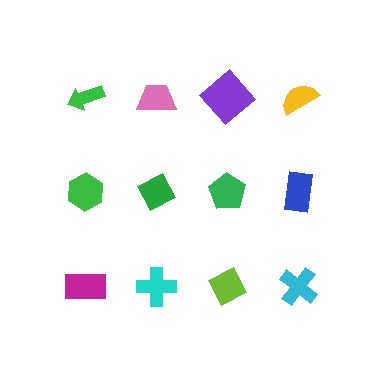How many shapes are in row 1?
4 shapes.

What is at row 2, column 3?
A green pentagon.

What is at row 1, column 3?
A purple diamond.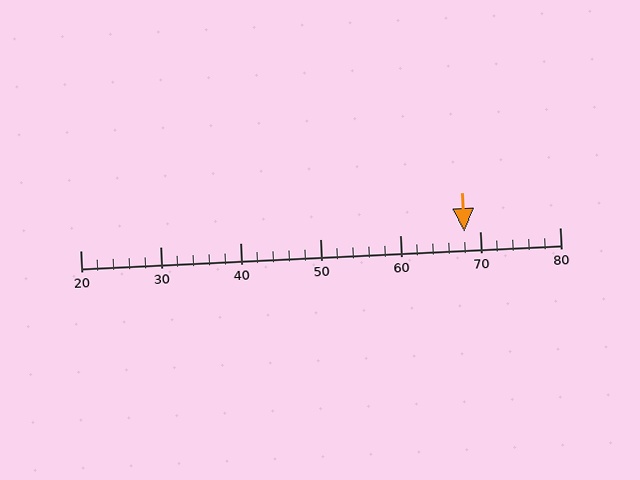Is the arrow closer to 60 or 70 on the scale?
The arrow is closer to 70.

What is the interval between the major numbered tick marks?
The major tick marks are spaced 10 units apart.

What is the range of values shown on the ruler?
The ruler shows values from 20 to 80.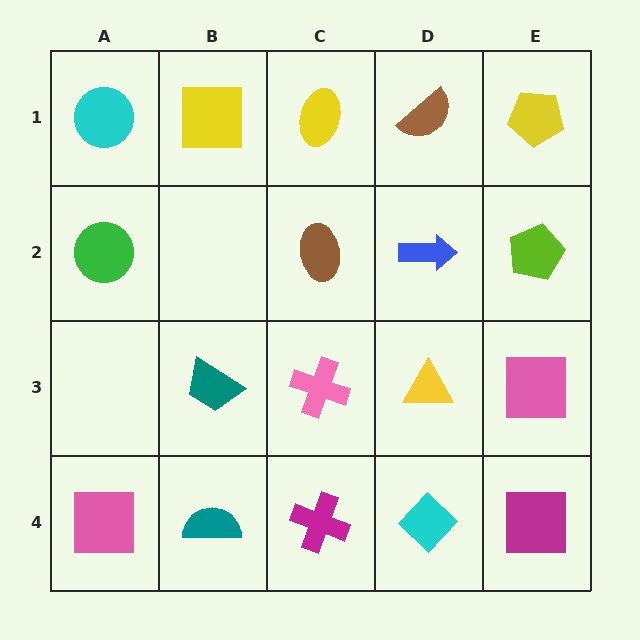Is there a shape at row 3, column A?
No, that cell is empty.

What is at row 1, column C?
A yellow ellipse.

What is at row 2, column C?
A brown ellipse.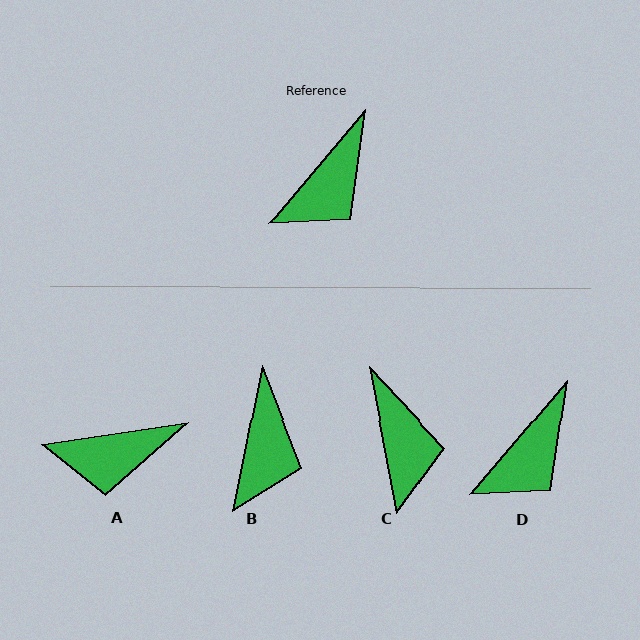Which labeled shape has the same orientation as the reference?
D.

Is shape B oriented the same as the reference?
No, it is off by about 29 degrees.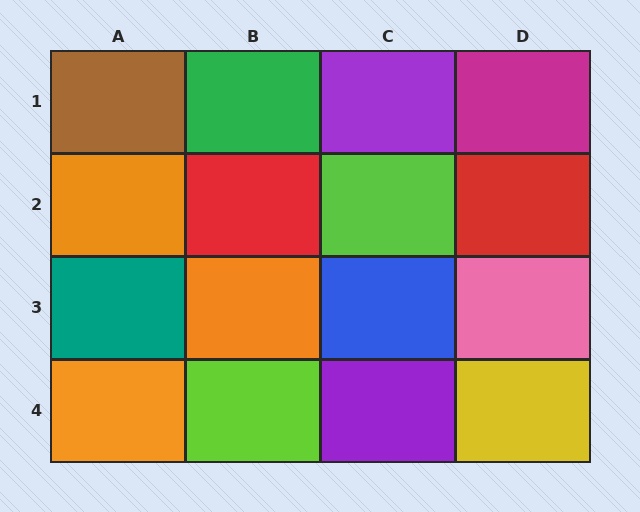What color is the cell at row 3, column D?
Pink.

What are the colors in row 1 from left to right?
Brown, green, purple, magenta.